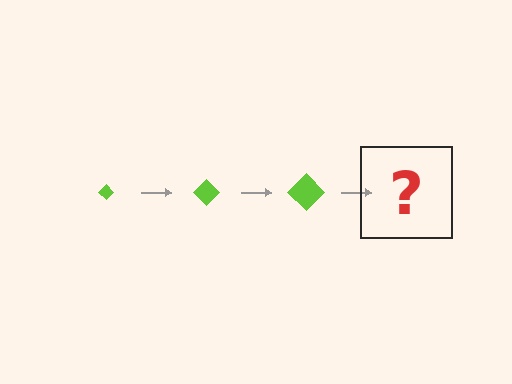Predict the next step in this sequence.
The next step is a lime diamond, larger than the previous one.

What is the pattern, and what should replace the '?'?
The pattern is that the diamond gets progressively larger each step. The '?' should be a lime diamond, larger than the previous one.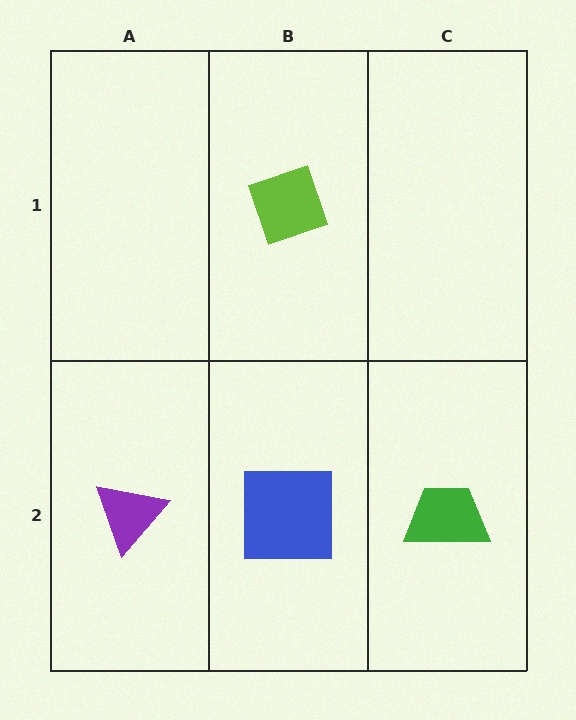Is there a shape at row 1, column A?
No, that cell is empty.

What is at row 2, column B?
A blue square.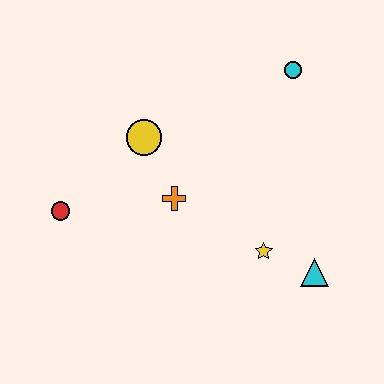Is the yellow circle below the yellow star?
No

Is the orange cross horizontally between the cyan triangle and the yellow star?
No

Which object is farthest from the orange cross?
The cyan circle is farthest from the orange cross.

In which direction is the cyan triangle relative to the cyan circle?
The cyan triangle is below the cyan circle.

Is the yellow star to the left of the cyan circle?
Yes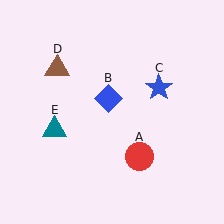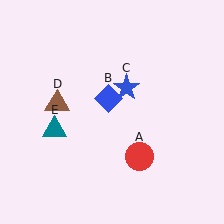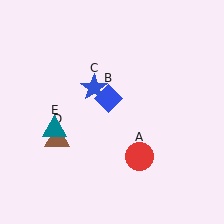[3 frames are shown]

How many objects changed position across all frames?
2 objects changed position: blue star (object C), brown triangle (object D).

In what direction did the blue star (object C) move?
The blue star (object C) moved left.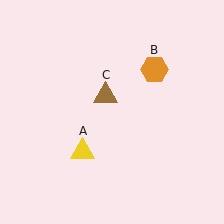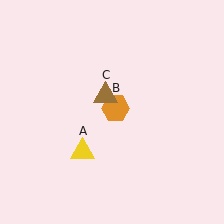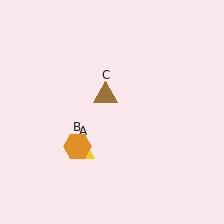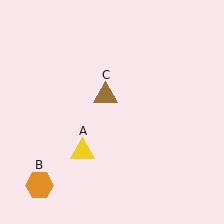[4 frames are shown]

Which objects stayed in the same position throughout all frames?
Yellow triangle (object A) and brown triangle (object C) remained stationary.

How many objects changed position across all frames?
1 object changed position: orange hexagon (object B).